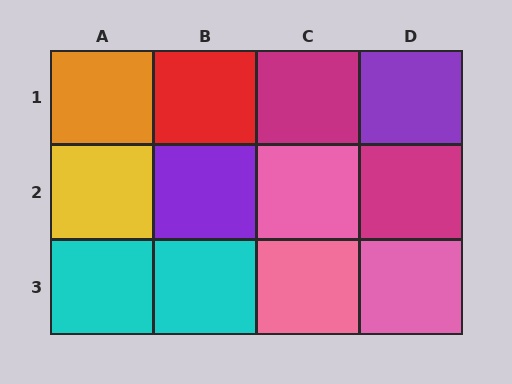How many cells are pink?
3 cells are pink.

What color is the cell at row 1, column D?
Purple.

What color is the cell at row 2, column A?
Yellow.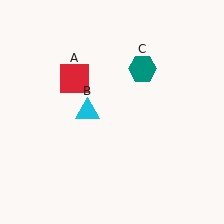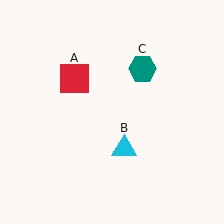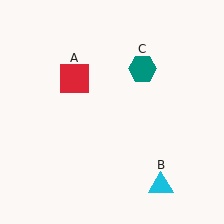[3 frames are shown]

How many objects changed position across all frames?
1 object changed position: cyan triangle (object B).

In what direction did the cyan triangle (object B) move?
The cyan triangle (object B) moved down and to the right.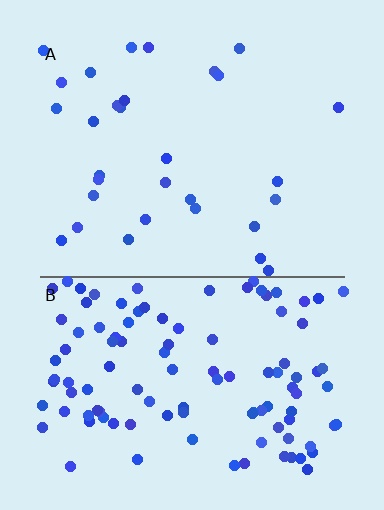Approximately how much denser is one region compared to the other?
Approximately 3.7× — region B over region A.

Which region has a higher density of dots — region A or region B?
B (the bottom).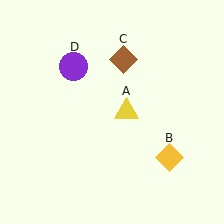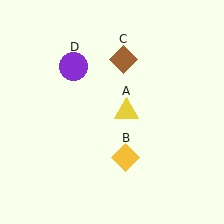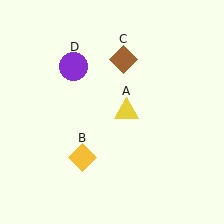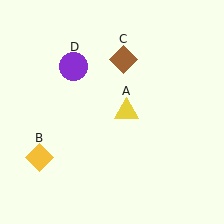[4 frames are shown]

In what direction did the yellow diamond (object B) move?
The yellow diamond (object B) moved left.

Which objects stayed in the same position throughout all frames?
Yellow triangle (object A) and brown diamond (object C) and purple circle (object D) remained stationary.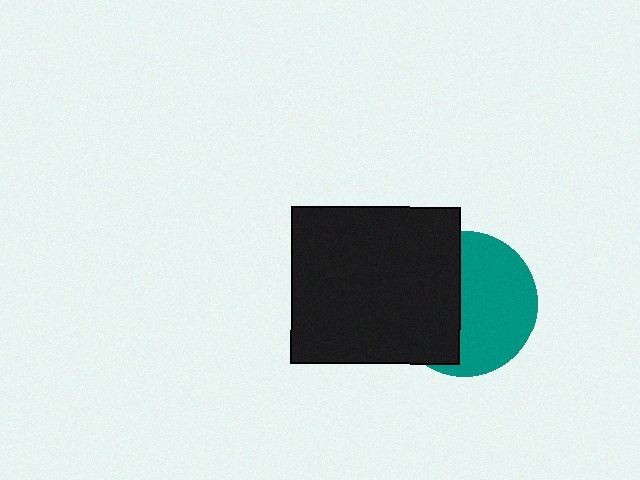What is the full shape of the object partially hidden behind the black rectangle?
The partially hidden object is a teal circle.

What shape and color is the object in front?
The object in front is a black rectangle.